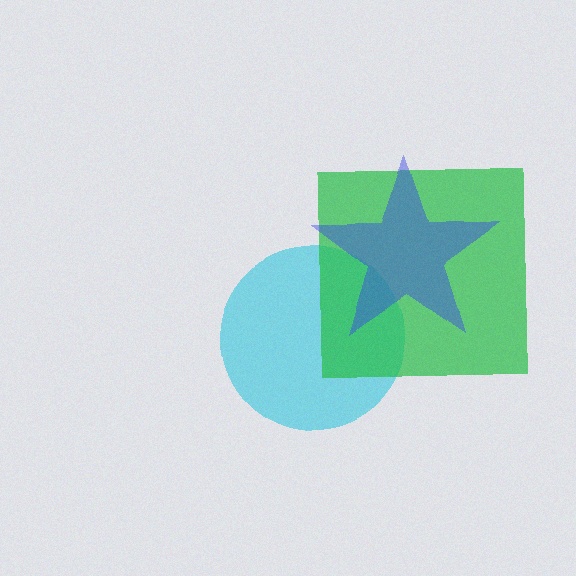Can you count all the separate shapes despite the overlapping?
Yes, there are 3 separate shapes.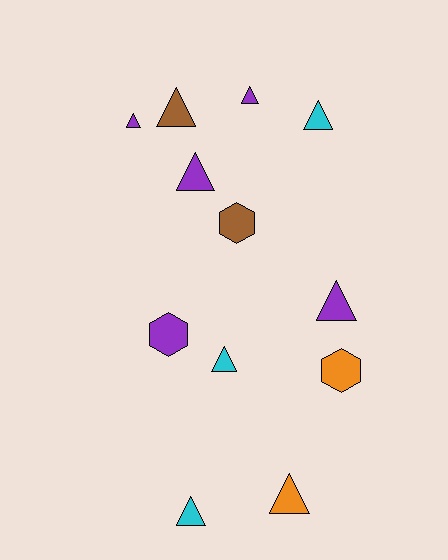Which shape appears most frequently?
Triangle, with 9 objects.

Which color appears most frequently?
Purple, with 5 objects.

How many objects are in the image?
There are 12 objects.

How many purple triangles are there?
There are 4 purple triangles.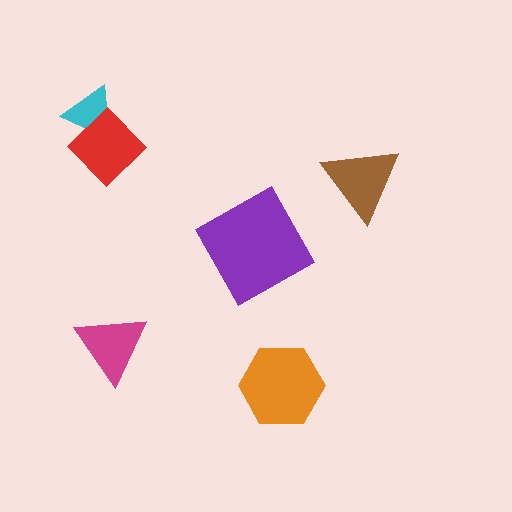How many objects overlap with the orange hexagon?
0 objects overlap with the orange hexagon.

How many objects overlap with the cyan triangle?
1 object overlaps with the cyan triangle.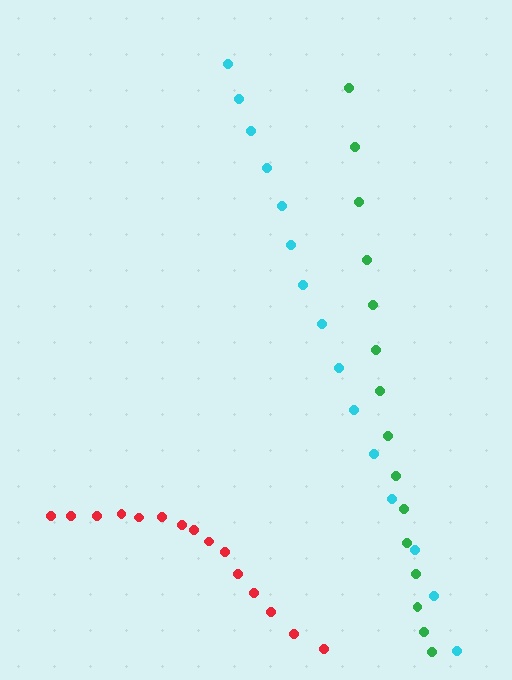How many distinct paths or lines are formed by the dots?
There are 3 distinct paths.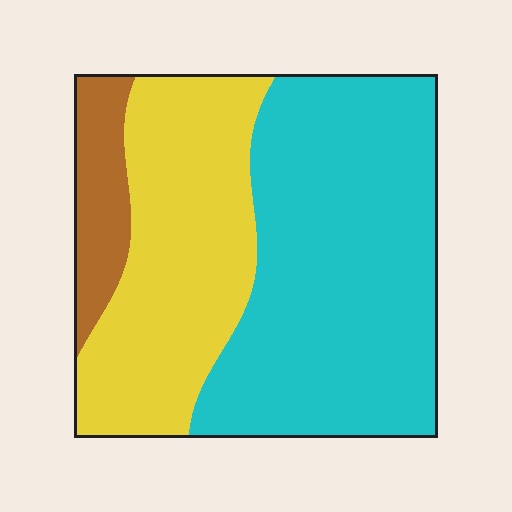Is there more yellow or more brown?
Yellow.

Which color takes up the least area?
Brown, at roughly 10%.